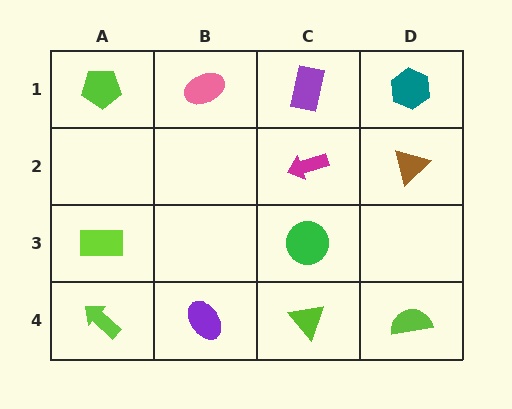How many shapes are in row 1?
4 shapes.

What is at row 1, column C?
A purple rectangle.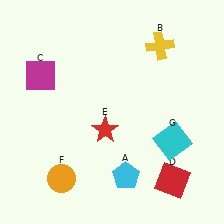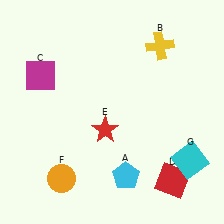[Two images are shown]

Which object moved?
The cyan square (G) moved down.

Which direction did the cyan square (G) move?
The cyan square (G) moved down.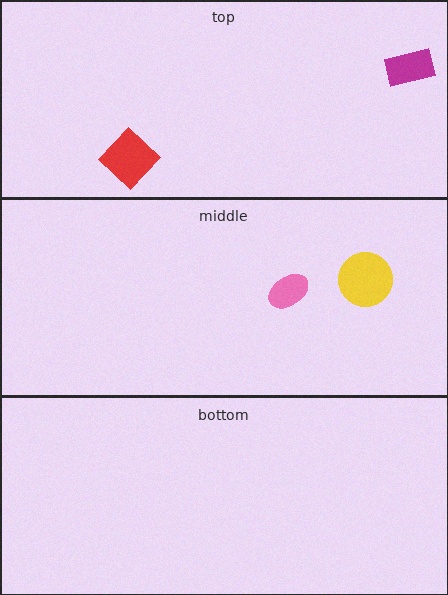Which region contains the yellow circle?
The middle region.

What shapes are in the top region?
The magenta rectangle, the red diamond.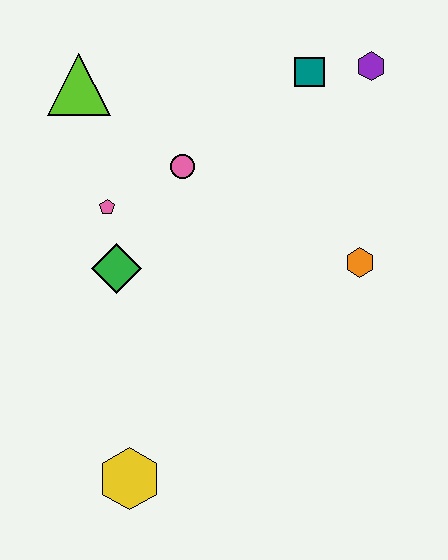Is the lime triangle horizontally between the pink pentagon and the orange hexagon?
No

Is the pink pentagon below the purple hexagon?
Yes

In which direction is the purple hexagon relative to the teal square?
The purple hexagon is to the right of the teal square.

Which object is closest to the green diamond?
The pink pentagon is closest to the green diamond.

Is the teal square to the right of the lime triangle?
Yes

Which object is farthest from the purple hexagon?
The yellow hexagon is farthest from the purple hexagon.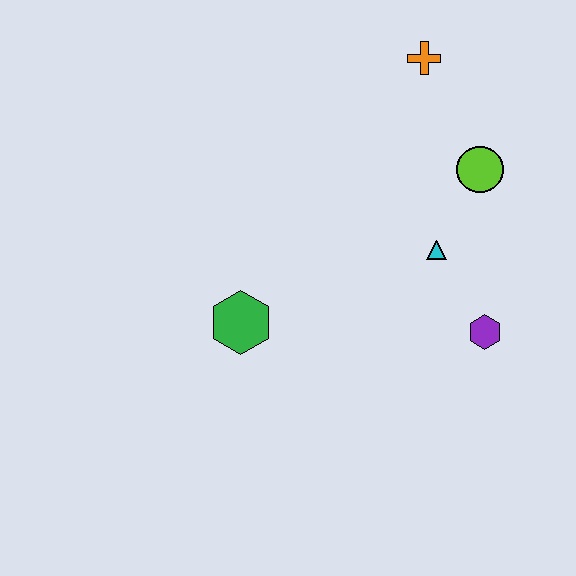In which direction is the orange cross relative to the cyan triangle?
The orange cross is above the cyan triangle.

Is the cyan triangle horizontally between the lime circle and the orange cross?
Yes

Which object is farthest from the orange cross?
The green hexagon is farthest from the orange cross.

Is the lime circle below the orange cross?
Yes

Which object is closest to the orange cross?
The lime circle is closest to the orange cross.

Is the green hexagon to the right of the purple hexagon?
No